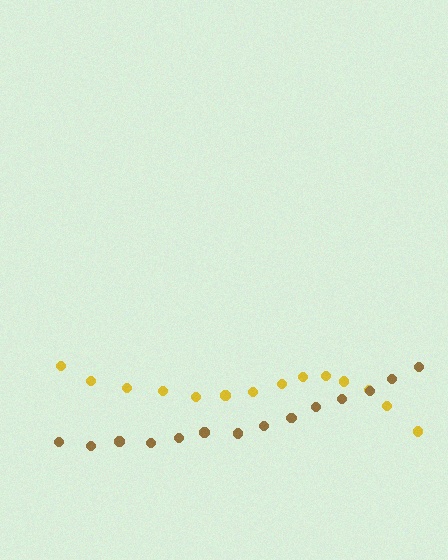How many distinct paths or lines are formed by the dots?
There are 2 distinct paths.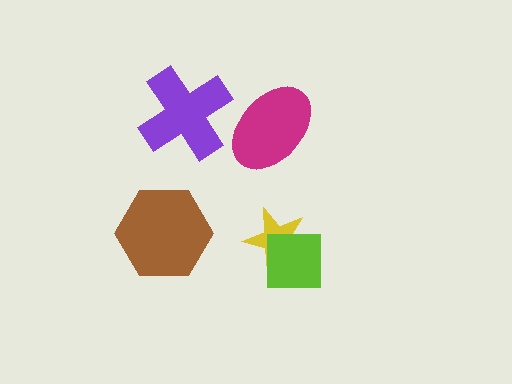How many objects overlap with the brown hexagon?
0 objects overlap with the brown hexagon.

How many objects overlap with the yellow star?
1 object overlaps with the yellow star.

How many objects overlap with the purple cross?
0 objects overlap with the purple cross.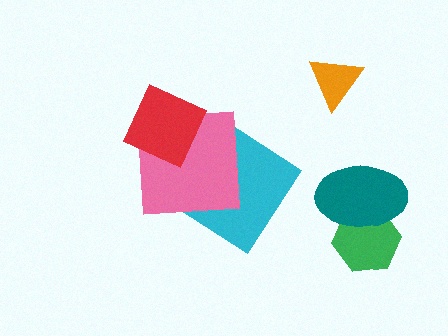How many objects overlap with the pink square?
2 objects overlap with the pink square.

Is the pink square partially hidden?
Yes, it is partially covered by another shape.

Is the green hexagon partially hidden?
Yes, it is partially covered by another shape.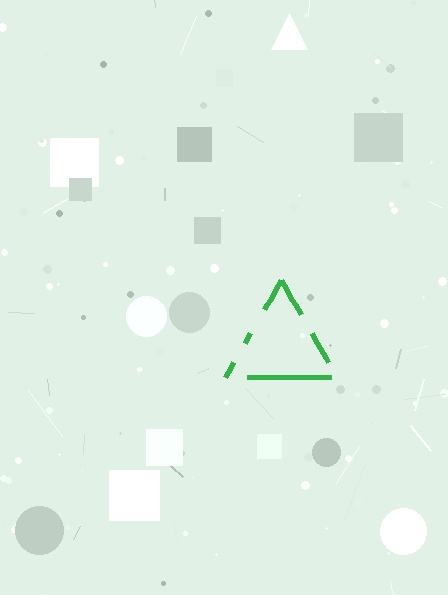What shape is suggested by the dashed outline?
The dashed outline suggests a triangle.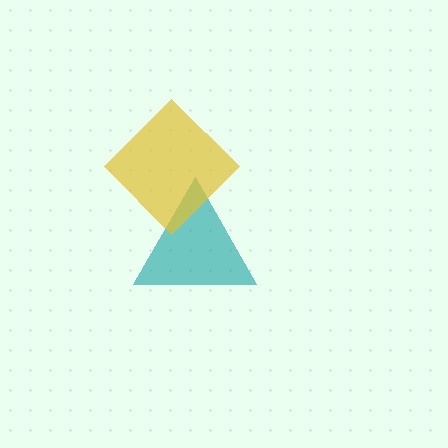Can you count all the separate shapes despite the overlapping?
Yes, there are 2 separate shapes.